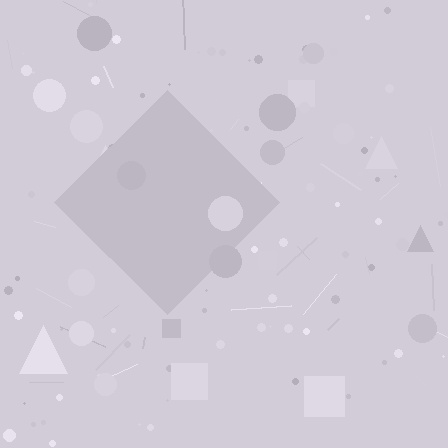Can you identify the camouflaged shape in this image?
The camouflaged shape is a diamond.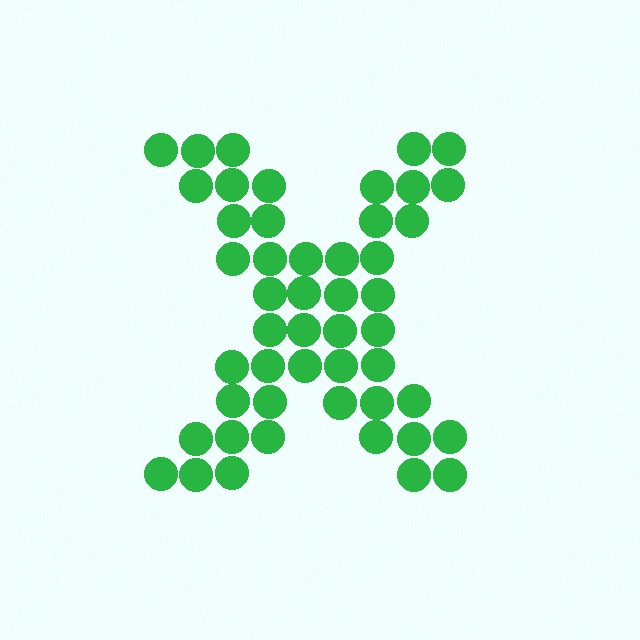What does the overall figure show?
The overall figure shows the letter X.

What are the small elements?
The small elements are circles.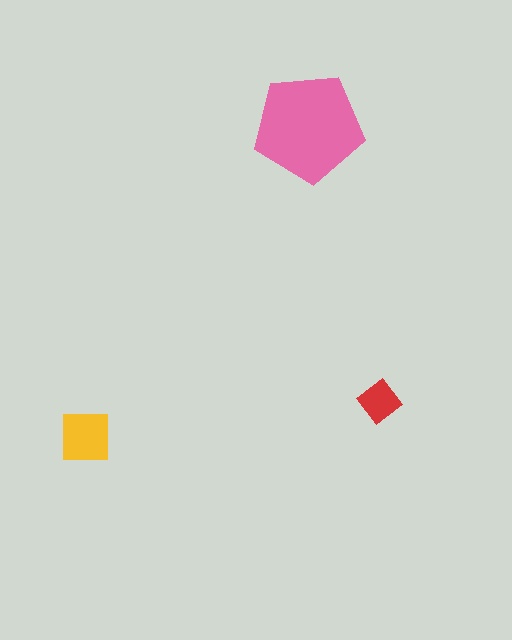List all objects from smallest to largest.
The red diamond, the yellow square, the pink pentagon.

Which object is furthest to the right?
The red diamond is rightmost.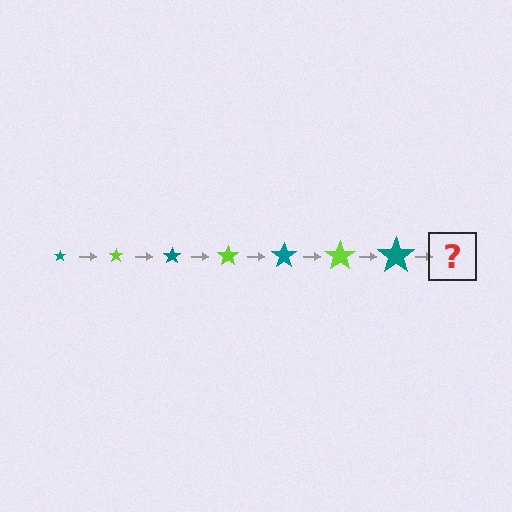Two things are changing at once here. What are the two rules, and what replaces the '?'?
The two rules are that the star grows larger each step and the color cycles through teal and lime. The '?' should be a lime star, larger than the previous one.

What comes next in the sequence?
The next element should be a lime star, larger than the previous one.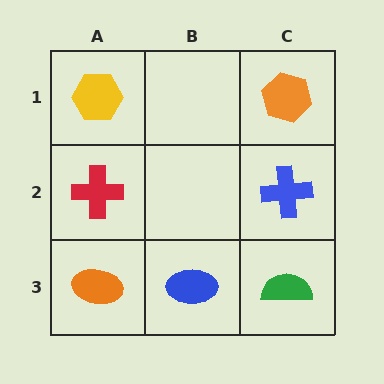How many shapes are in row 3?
3 shapes.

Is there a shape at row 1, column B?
No, that cell is empty.